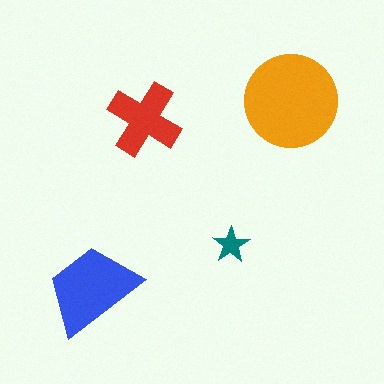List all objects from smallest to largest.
The teal star, the red cross, the blue trapezoid, the orange circle.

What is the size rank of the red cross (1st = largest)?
3rd.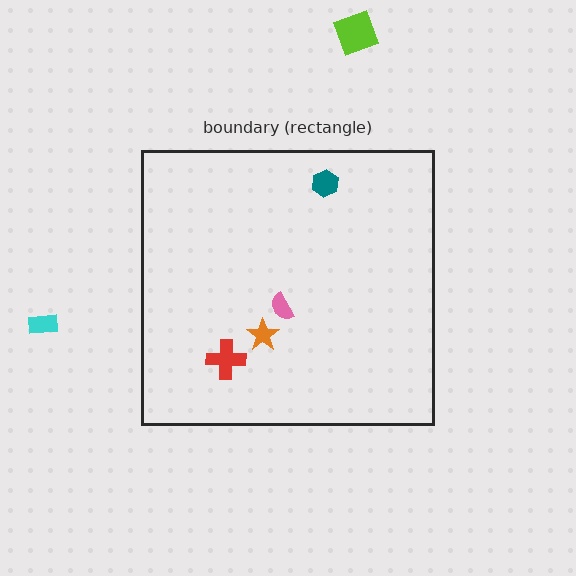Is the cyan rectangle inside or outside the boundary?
Outside.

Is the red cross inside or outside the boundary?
Inside.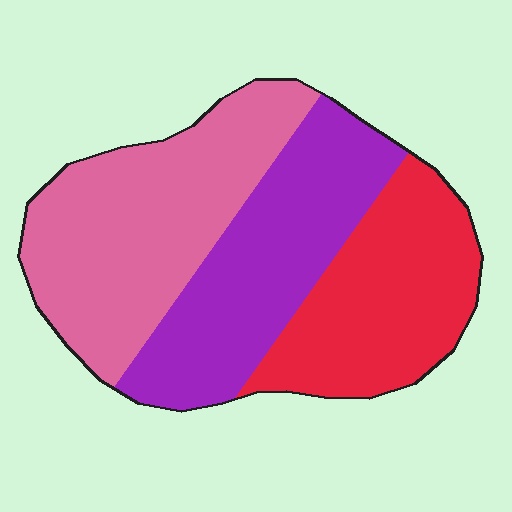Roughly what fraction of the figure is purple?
Purple takes up about one third (1/3) of the figure.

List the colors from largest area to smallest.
From largest to smallest: pink, purple, red.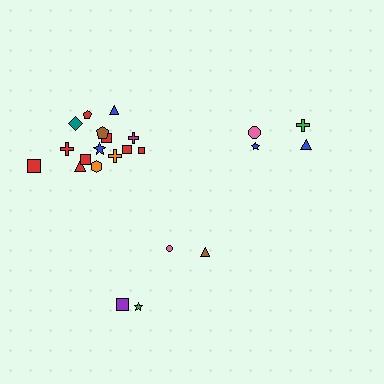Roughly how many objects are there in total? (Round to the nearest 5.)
Roughly 25 objects in total.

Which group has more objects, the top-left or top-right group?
The top-left group.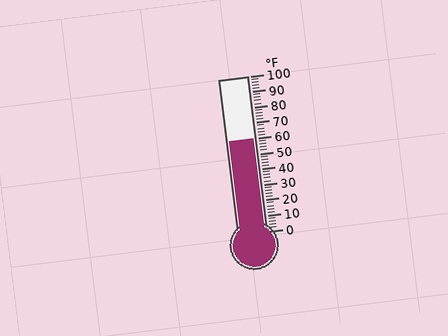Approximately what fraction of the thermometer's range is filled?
The thermometer is filled to approximately 60% of its range.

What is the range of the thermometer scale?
The thermometer scale ranges from 0°F to 100°F.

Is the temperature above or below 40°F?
The temperature is above 40°F.